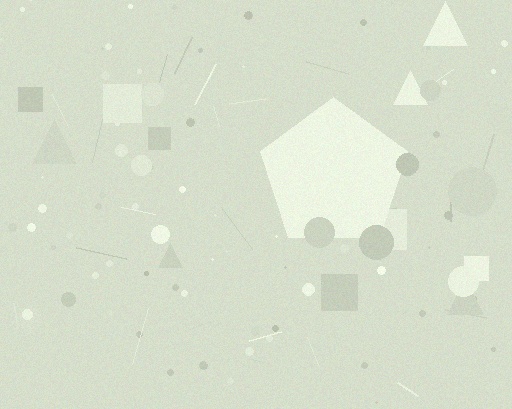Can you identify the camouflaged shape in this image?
The camouflaged shape is a pentagon.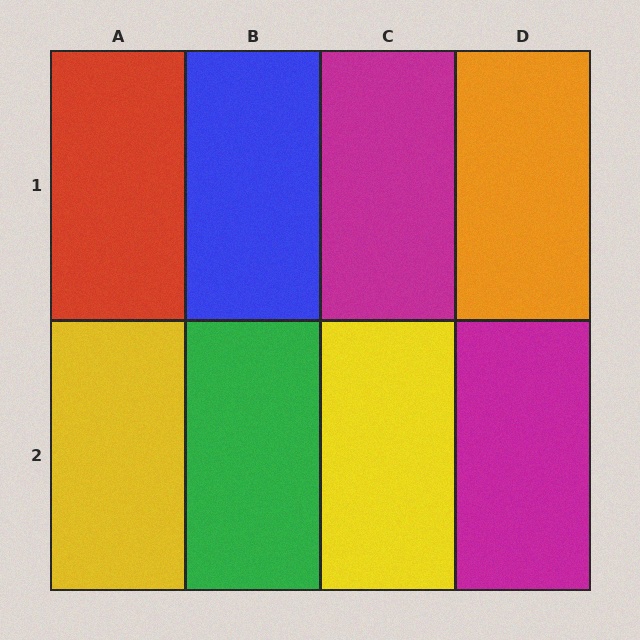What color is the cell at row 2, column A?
Yellow.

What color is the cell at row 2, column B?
Green.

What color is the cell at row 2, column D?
Magenta.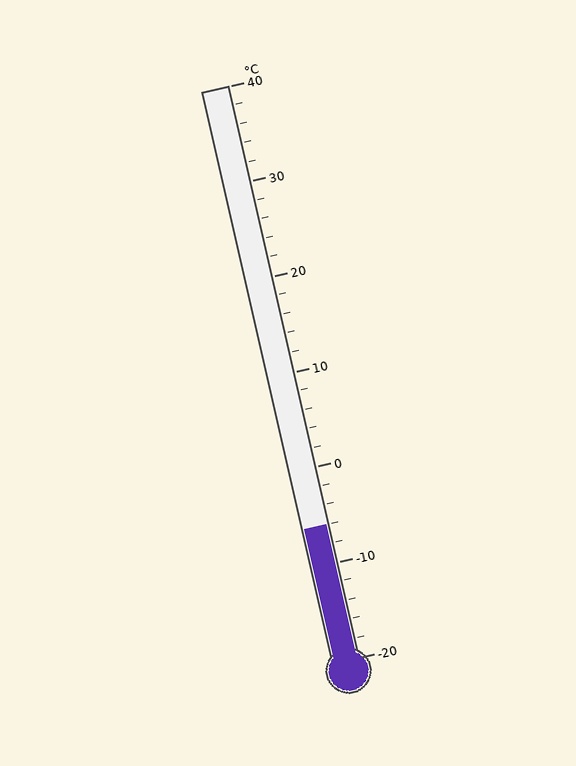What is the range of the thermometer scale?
The thermometer scale ranges from -20°C to 40°C.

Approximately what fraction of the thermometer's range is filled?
The thermometer is filled to approximately 25% of its range.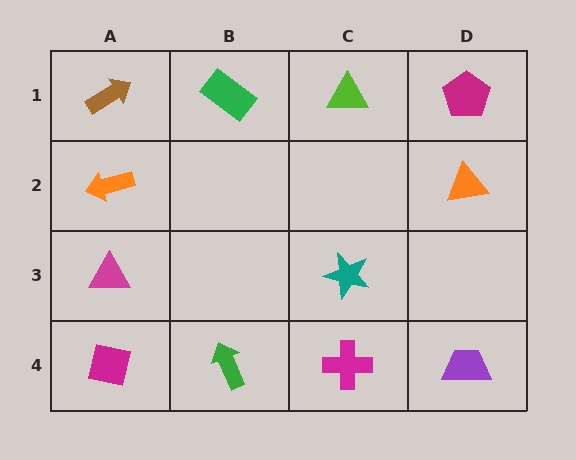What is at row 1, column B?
A green rectangle.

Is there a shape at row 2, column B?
No, that cell is empty.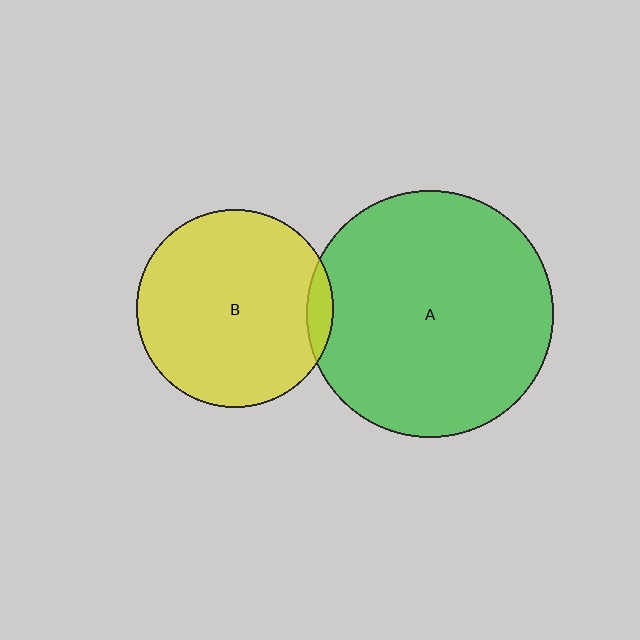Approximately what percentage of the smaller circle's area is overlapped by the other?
Approximately 5%.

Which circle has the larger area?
Circle A (green).